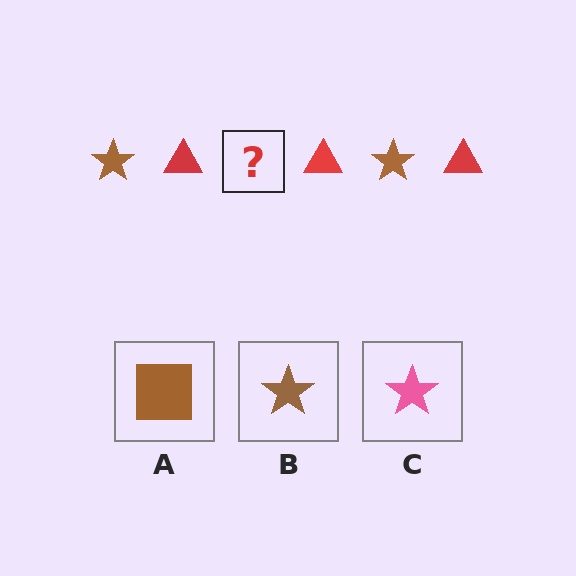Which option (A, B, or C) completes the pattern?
B.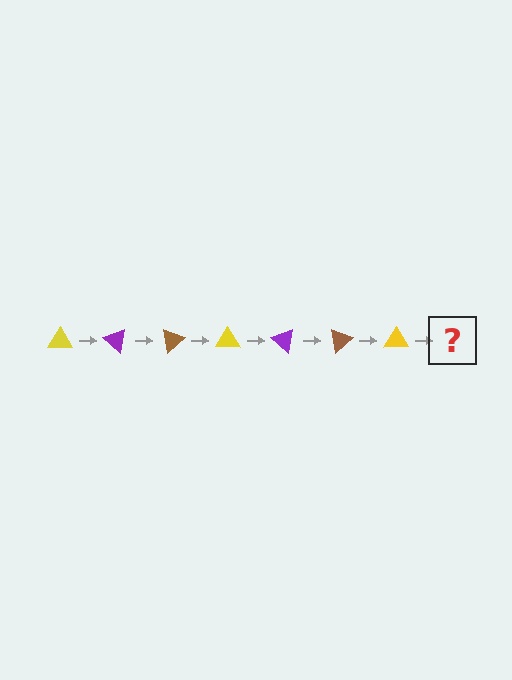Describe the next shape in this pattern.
It should be a purple triangle, rotated 280 degrees from the start.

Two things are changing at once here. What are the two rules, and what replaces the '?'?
The two rules are that it rotates 40 degrees each step and the color cycles through yellow, purple, and brown. The '?' should be a purple triangle, rotated 280 degrees from the start.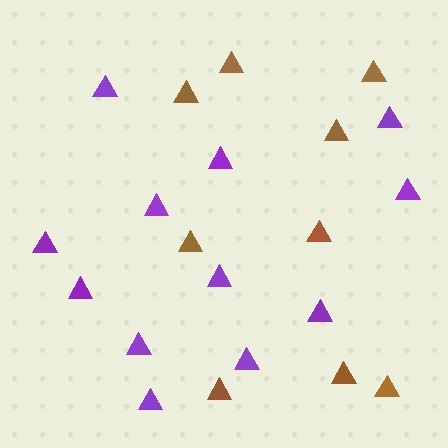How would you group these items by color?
There are 2 groups: one group of purple triangles (12) and one group of brown triangles (9).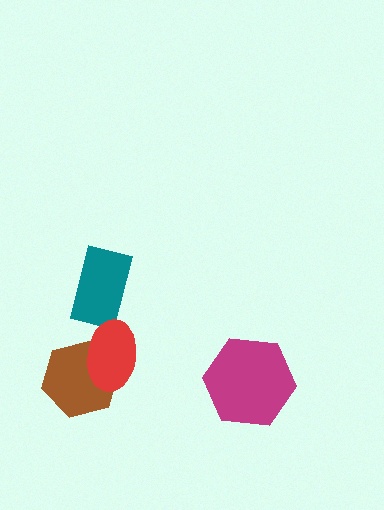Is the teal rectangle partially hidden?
No, no other shape covers it.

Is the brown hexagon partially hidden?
Yes, it is partially covered by another shape.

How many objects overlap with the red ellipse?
1 object overlaps with the red ellipse.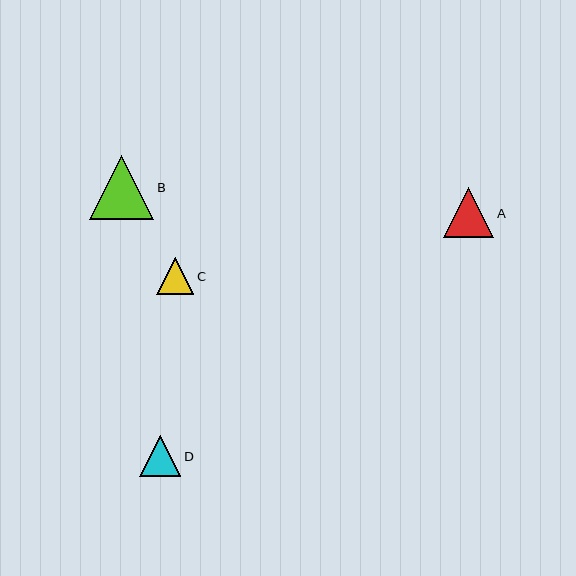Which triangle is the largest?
Triangle B is the largest with a size of approximately 64 pixels.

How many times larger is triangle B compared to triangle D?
Triangle B is approximately 1.6 times the size of triangle D.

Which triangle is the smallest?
Triangle C is the smallest with a size of approximately 38 pixels.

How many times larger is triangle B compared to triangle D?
Triangle B is approximately 1.6 times the size of triangle D.